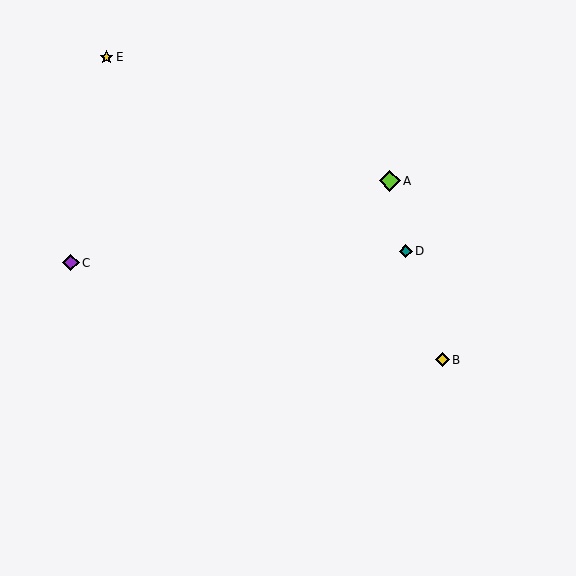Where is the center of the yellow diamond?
The center of the yellow diamond is at (442, 360).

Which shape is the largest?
The lime diamond (labeled A) is the largest.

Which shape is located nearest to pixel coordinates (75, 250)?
The purple diamond (labeled C) at (71, 263) is nearest to that location.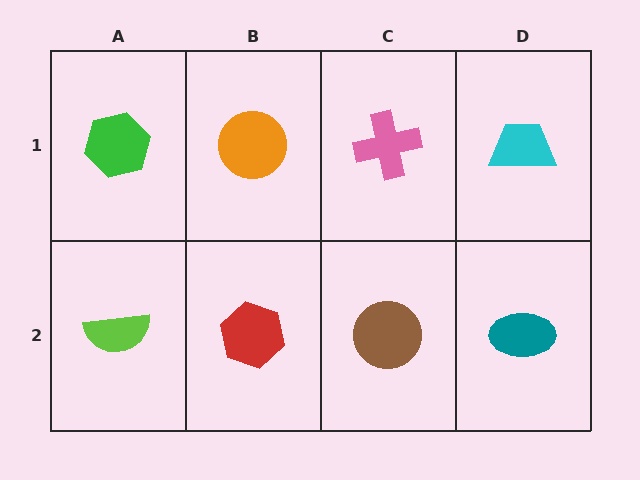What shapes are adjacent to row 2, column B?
An orange circle (row 1, column B), a lime semicircle (row 2, column A), a brown circle (row 2, column C).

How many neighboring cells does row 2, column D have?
2.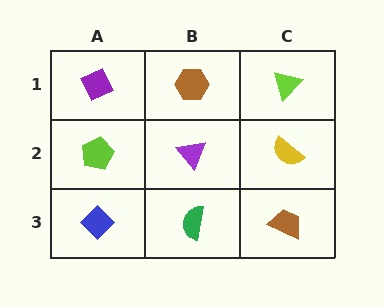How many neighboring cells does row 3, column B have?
3.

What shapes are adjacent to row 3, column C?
A yellow semicircle (row 2, column C), a green semicircle (row 3, column B).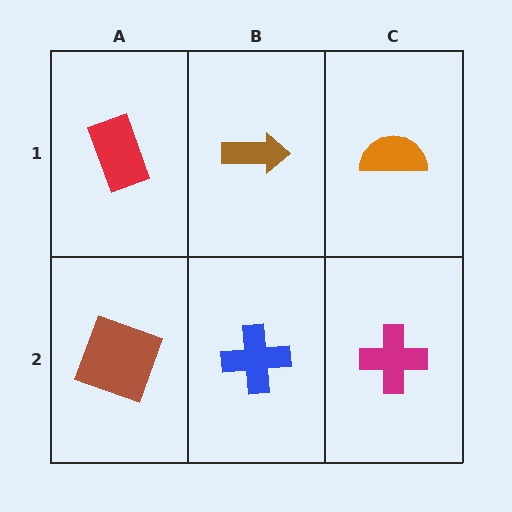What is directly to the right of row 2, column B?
A magenta cross.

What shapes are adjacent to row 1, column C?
A magenta cross (row 2, column C), a brown arrow (row 1, column B).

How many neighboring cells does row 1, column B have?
3.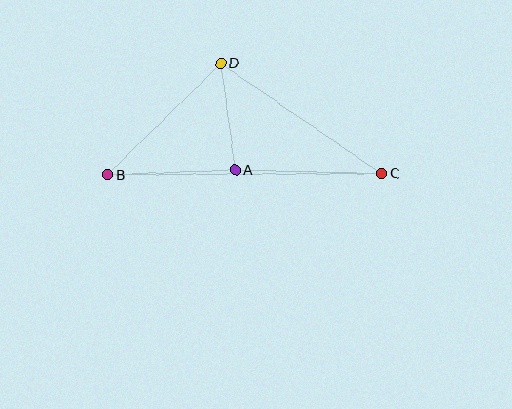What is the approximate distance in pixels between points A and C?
The distance between A and C is approximately 147 pixels.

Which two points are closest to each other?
Points A and D are closest to each other.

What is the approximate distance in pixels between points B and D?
The distance between B and D is approximately 158 pixels.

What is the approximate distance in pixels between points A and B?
The distance between A and B is approximately 127 pixels.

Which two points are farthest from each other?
Points B and C are farthest from each other.